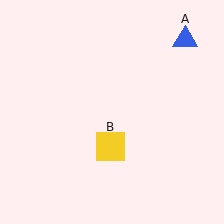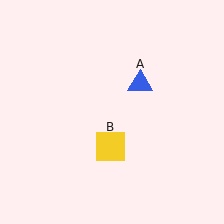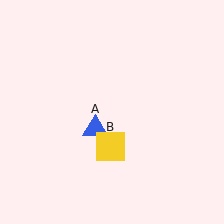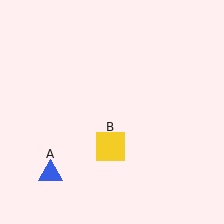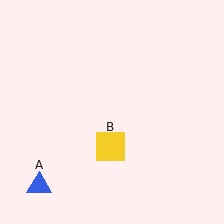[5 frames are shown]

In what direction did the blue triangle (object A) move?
The blue triangle (object A) moved down and to the left.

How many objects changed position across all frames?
1 object changed position: blue triangle (object A).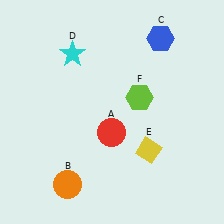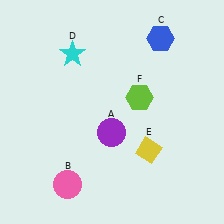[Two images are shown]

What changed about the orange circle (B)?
In Image 1, B is orange. In Image 2, it changed to pink.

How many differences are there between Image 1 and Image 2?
There are 2 differences between the two images.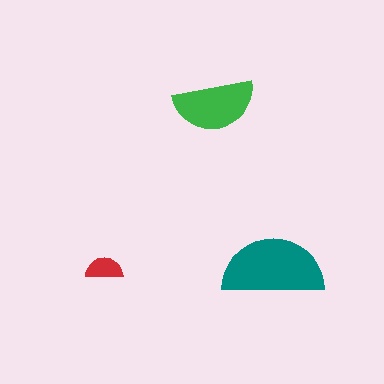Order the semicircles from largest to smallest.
the teal one, the green one, the red one.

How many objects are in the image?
There are 3 objects in the image.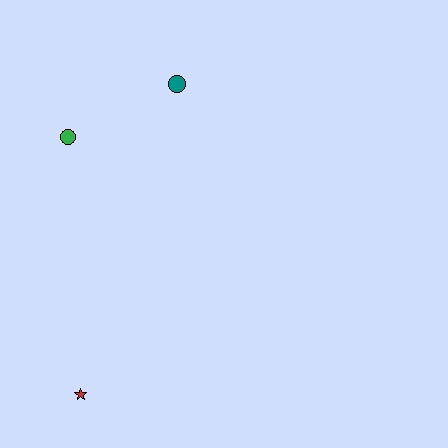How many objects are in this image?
There are 3 objects.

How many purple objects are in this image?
There are no purple objects.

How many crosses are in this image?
There are no crosses.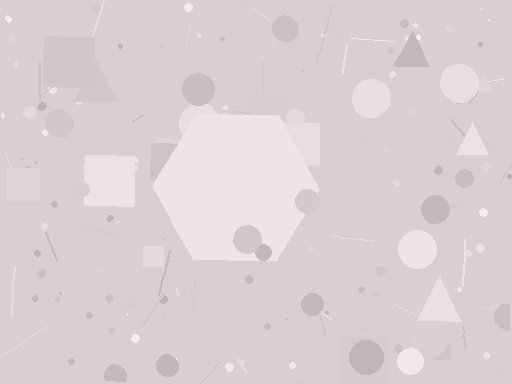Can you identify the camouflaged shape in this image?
The camouflaged shape is a hexagon.